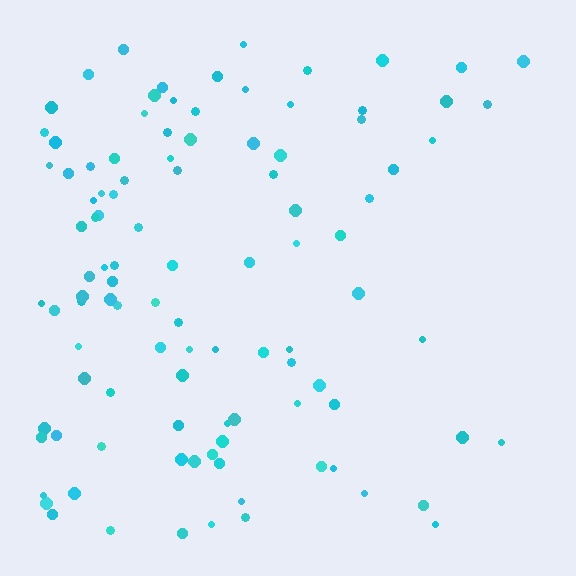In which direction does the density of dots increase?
From right to left, with the left side densest.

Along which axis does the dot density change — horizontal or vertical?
Horizontal.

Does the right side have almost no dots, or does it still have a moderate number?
Still a moderate number, just noticeably fewer than the left.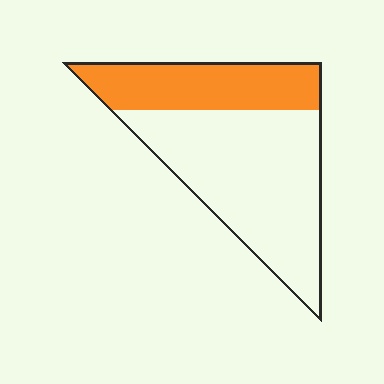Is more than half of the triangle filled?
No.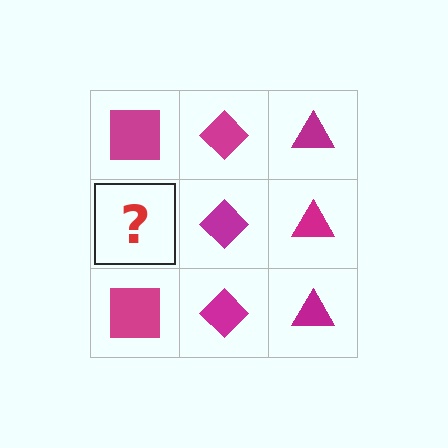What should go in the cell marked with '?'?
The missing cell should contain a magenta square.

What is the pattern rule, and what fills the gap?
The rule is that each column has a consistent shape. The gap should be filled with a magenta square.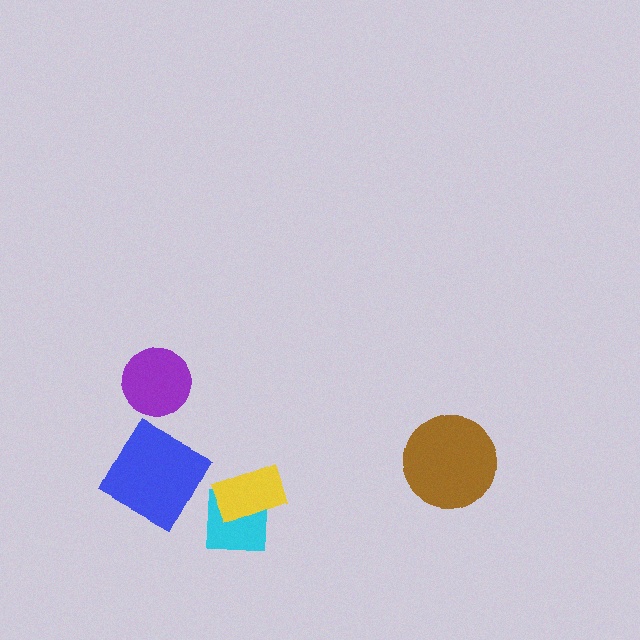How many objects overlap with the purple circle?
0 objects overlap with the purple circle.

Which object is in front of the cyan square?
The yellow rectangle is in front of the cyan square.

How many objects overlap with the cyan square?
1 object overlaps with the cyan square.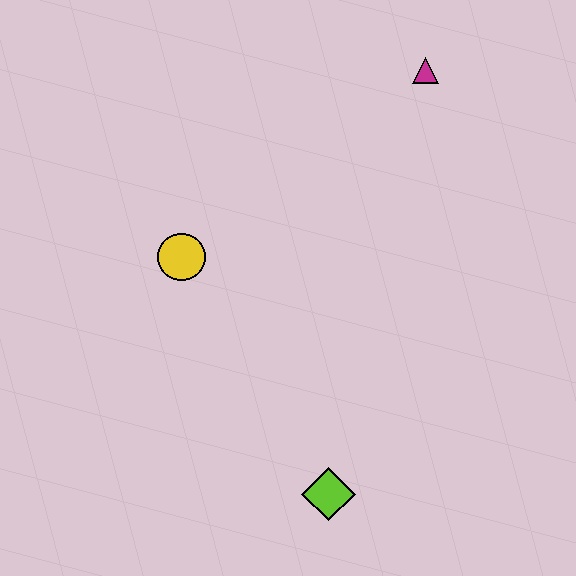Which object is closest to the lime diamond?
The yellow circle is closest to the lime diamond.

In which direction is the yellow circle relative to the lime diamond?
The yellow circle is above the lime diamond.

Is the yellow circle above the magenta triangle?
No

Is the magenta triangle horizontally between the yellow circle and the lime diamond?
No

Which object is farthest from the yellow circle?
The magenta triangle is farthest from the yellow circle.